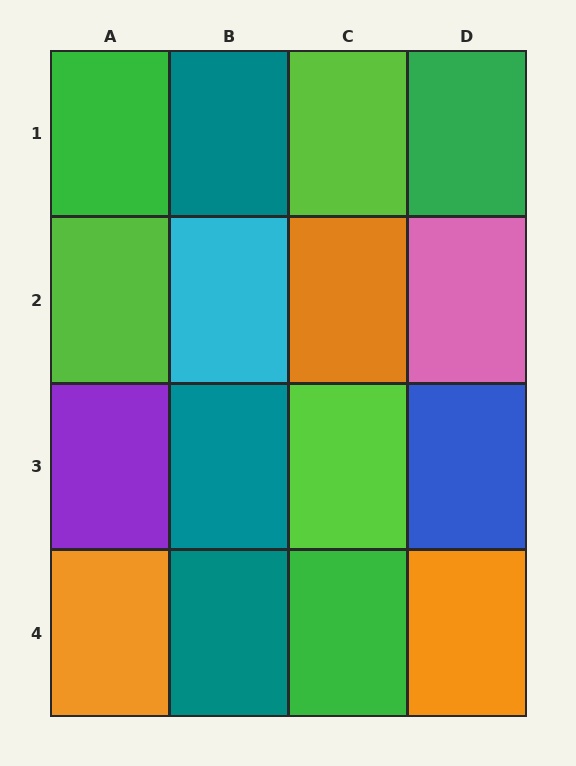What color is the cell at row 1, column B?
Teal.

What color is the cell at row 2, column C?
Orange.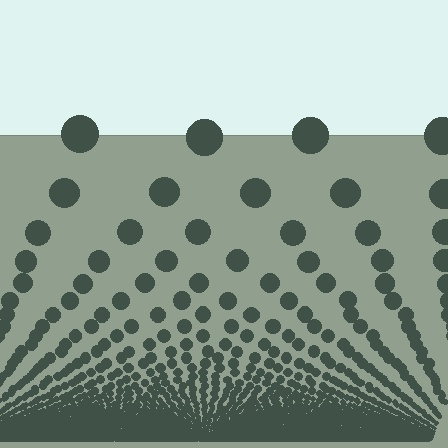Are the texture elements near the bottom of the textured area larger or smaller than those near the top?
Smaller. The gradient is inverted — elements near the bottom are smaller and denser.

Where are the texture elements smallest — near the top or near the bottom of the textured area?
Near the bottom.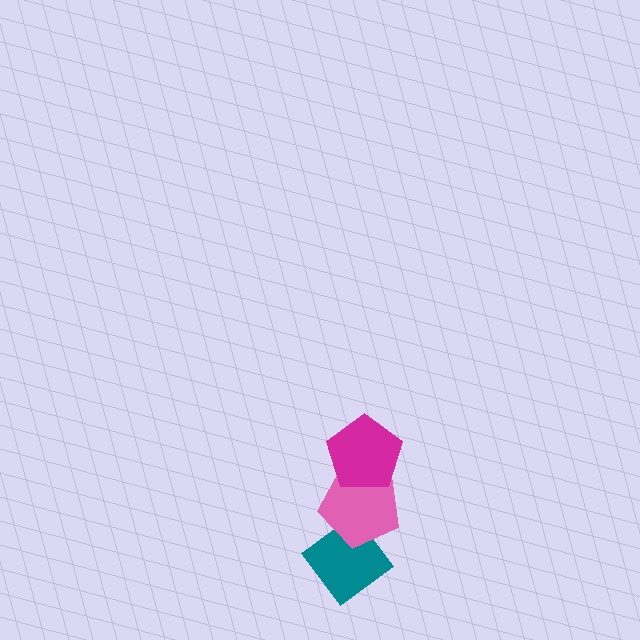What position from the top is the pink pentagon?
The pink pentagon is 2nd from the top.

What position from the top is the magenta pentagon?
The magenta pentagon is 1st from the top.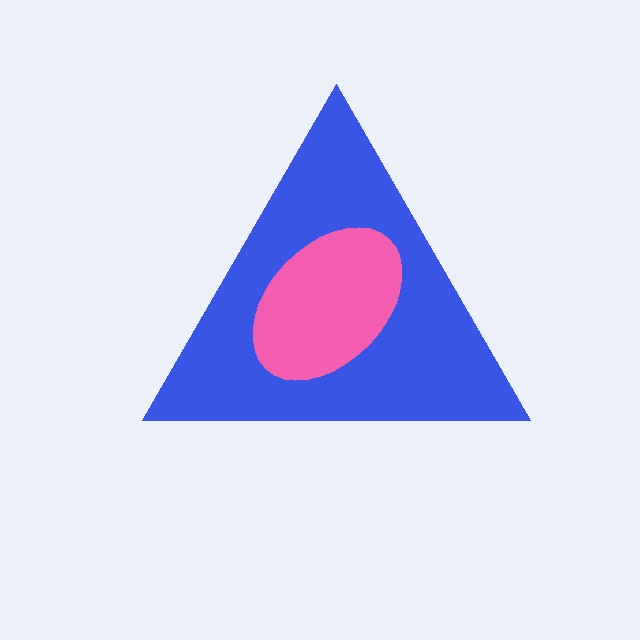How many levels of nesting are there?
2.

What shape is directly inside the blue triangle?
The pink ellipse.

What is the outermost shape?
The blue triangle.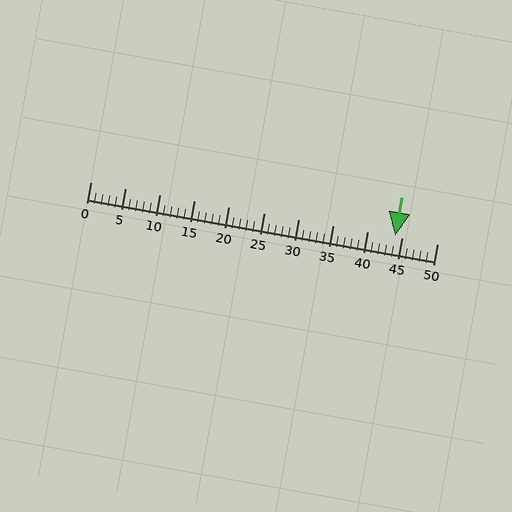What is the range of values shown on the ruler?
The ruler shows values from 0 to 50.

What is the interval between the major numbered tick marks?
The major tick marks are spaced 5 units apart.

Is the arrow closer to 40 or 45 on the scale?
The arrow is closer to 45.